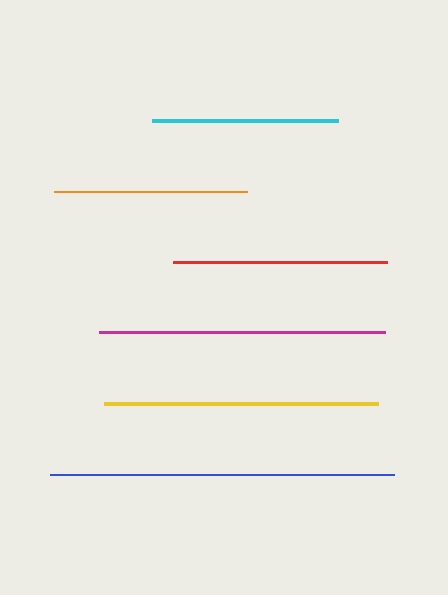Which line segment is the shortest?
The cyan line is the shortest at approximately 186 pixels.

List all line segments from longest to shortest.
From longest to shortest: blue, magenta, yellow, red, orange, cyan.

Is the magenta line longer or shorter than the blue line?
The blue line is longer than the magenta line.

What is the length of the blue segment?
The blue segment is approximately 344 pixels long.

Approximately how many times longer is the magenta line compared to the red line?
The magenta line is approximately 1.3 times the length of the red line.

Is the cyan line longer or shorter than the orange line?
The orange line is longer than the cyan line.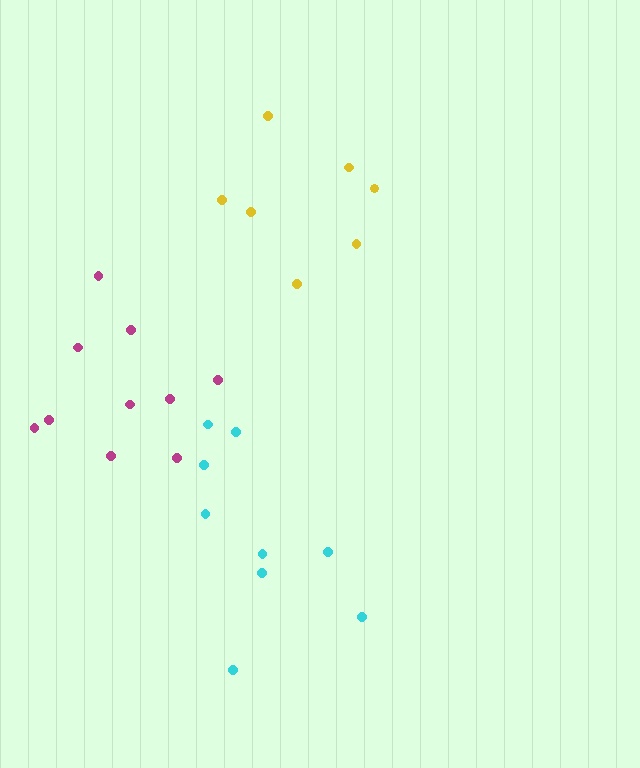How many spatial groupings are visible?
There are 3 spatial groupings.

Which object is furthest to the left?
The magenta cluster is leftmost.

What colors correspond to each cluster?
The clusters are colored: magenta, yellow, cyan.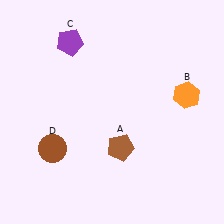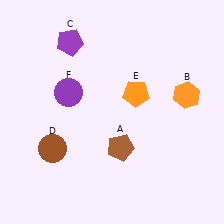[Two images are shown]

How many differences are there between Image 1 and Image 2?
There are 2 differences between the two images.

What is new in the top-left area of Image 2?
A purple circle (F) was added in the top-left area of Image 2.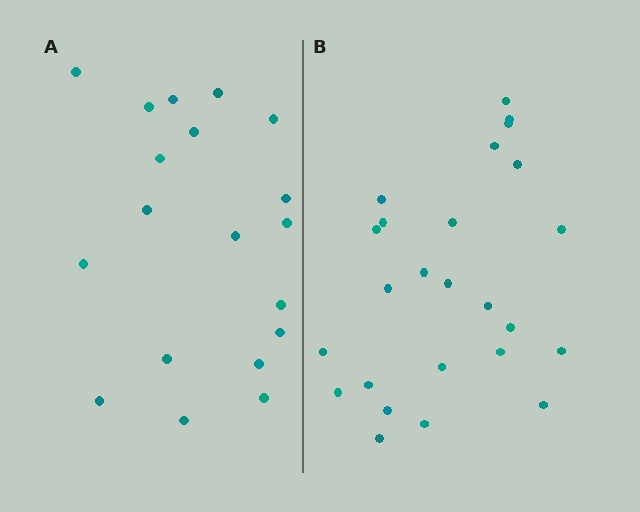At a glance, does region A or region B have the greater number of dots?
Region B (the right region) has more dots.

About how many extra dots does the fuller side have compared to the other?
Region B has about 6 more dots than region A.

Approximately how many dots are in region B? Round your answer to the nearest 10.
About 20 dots. (The exact count is 25, which rounds to 20.)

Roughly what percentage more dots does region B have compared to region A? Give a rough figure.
About 30% more.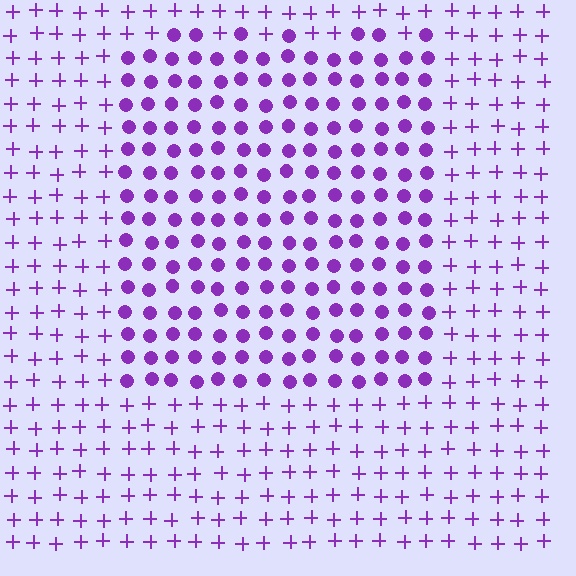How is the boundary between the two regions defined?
The boundary is defined by a change in element shape: circles inside vs. plus signs outside. All elements share the same color and spacing.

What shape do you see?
I see a rectangle.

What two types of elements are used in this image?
The image uses circles inside the rectangle region and plus signs outside it.